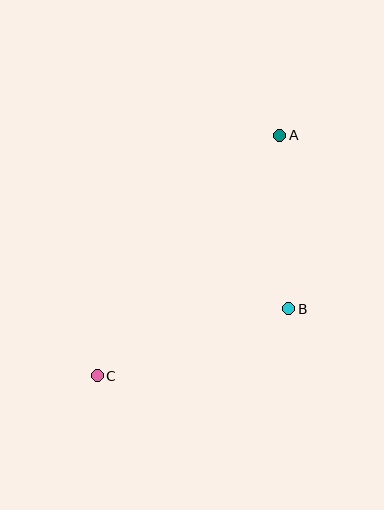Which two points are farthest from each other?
Points A and C are farthest from each other.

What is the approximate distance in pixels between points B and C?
The distance between B and C is approximately 203 pixels.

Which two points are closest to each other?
Points A and B are closest to each other.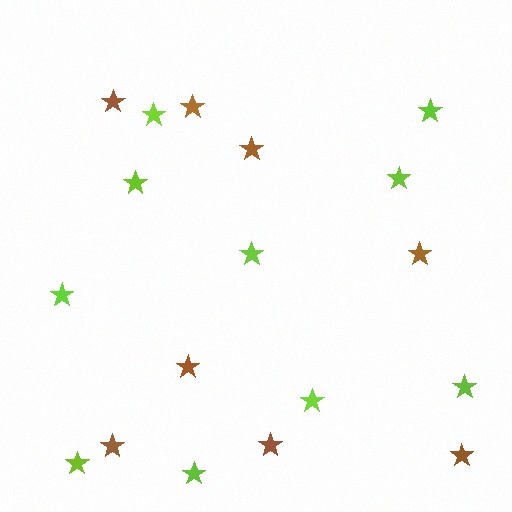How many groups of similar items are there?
There are 2 groups: one group of lime stars (10) and one group of brown stars (8).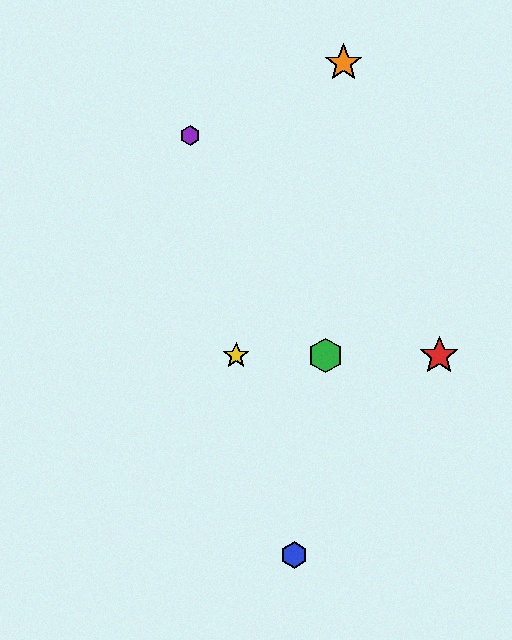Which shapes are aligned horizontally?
The red star, the green hexagon, the yellow star are aligned horizontally.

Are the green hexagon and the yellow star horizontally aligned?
Yes, both are at y≈356.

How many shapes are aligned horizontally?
3 shapes (the red star, the green hexagon, the yellow star) are aligned horizontally.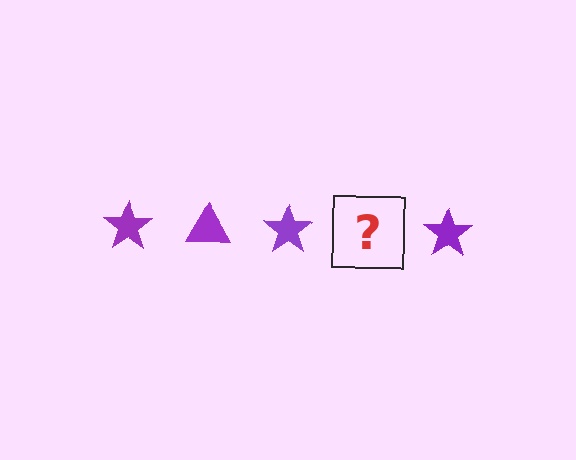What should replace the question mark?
The question mark should be replaced with a purple triangle.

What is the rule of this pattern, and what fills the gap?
The rule is that the pattern cycles through star, triangle shapes in purple. The gap should be filled with a purple triangle.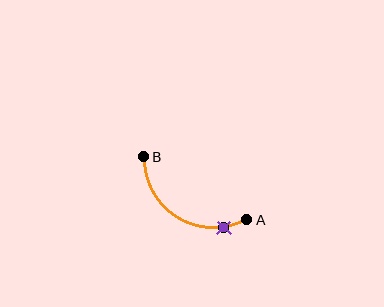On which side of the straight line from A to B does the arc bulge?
The arc bulges below the straight line connecting A and B.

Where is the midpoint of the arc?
The arc midpoint is the point on the curve farthest from the straight line joining A and B. It sits below that line.